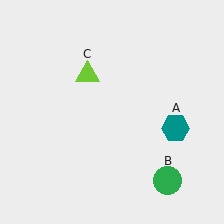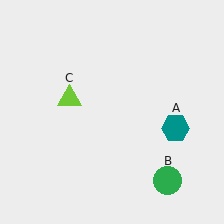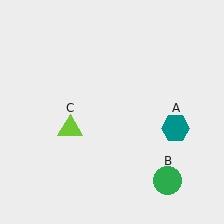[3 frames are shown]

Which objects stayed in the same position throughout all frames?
Teal hexagon (object A) and green circle (object B) remained stationary.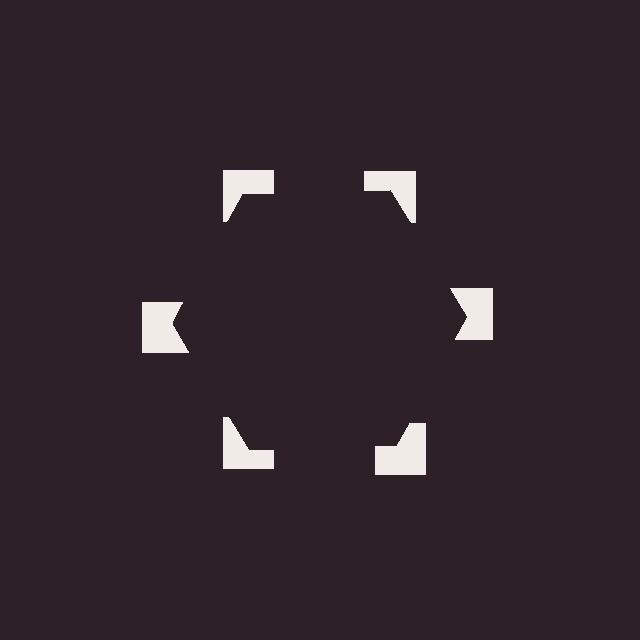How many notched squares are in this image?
There are 6 — one at each vertex of the illusory hexagon.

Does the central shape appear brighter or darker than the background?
It typically appears slightly darker than the background, even though no actual brightness change is drawn.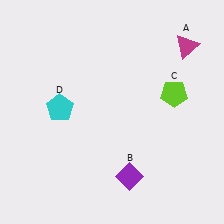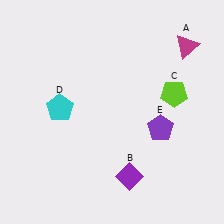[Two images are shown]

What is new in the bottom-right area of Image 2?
A purple pentagon (E) was added in the bottom-right area of Image 2.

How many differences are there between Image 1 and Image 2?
There is 1 difference between the two images.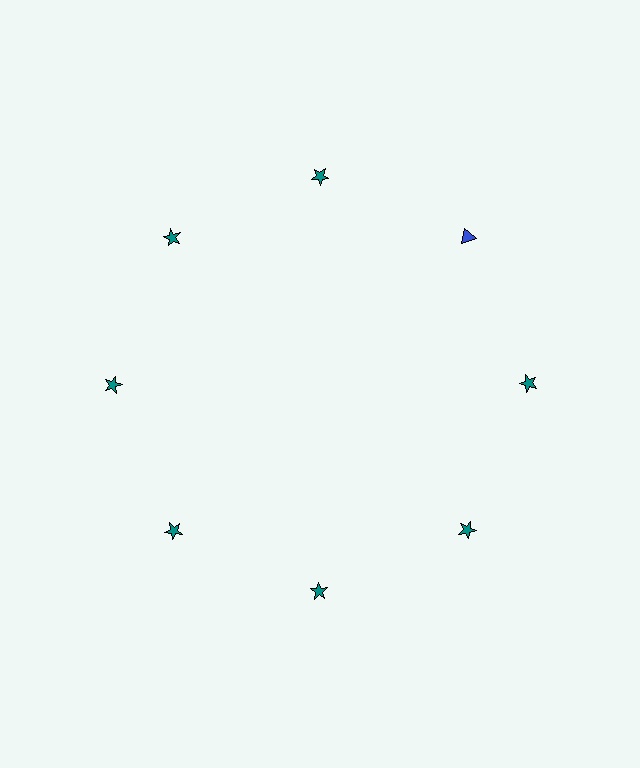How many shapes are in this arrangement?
There are 8 shapes arranged in a ring pattern.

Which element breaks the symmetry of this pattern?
The blue triangle at roughly the 2 o'clock position breaks the symmetry. All other shapes are teal stars.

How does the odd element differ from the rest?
It differs in both color (blue instead of teal) and shape (triangle instead of star).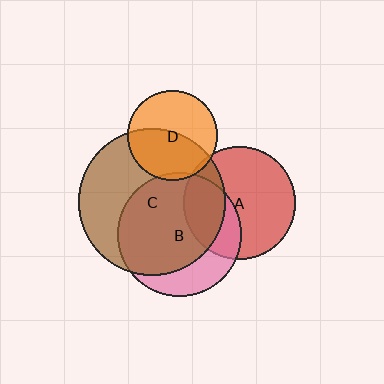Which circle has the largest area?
Circle C (brown).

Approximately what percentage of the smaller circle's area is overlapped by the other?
Approximately 70%.